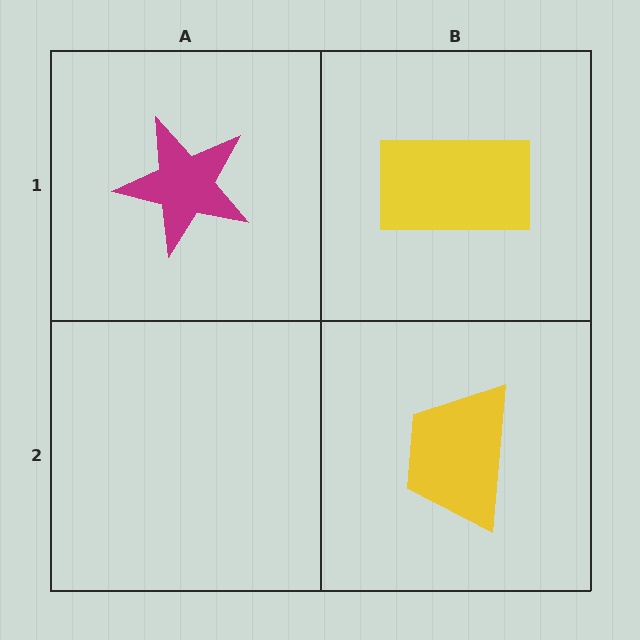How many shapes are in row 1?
2 shapes.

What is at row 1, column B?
A yellow rectangle.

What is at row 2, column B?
A yellow trapezoid.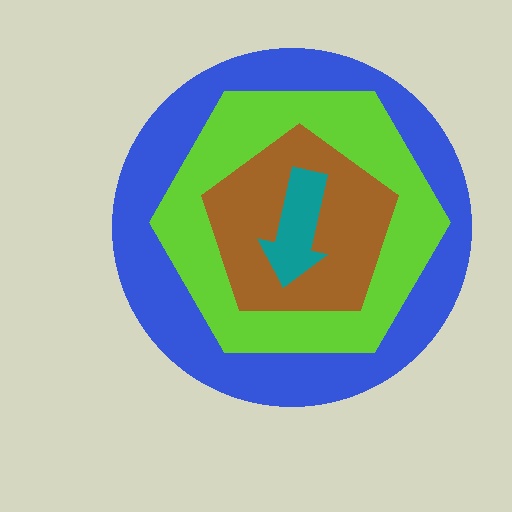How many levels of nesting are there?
4.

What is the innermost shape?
The teal arrow.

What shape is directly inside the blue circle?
The lime hexagon.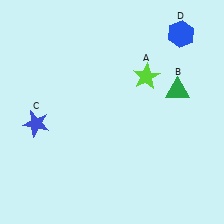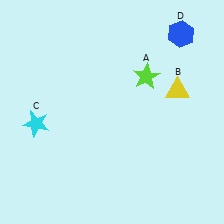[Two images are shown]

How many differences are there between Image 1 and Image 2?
There are 2 differences between the two images.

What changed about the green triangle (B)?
In Image 1, B is green. In Image 2, it changed to yellow.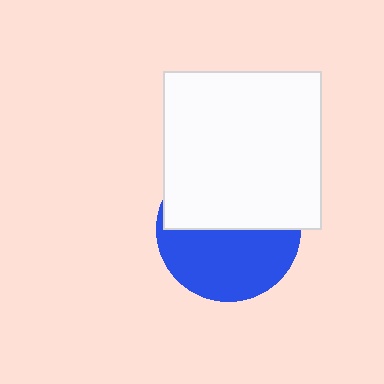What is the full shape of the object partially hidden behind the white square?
The partially hidden object is a blue circle.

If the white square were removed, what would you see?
You would see the complete blue circle.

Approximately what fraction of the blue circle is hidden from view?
Roughly 49% of the blue circle is hidden behind the white square.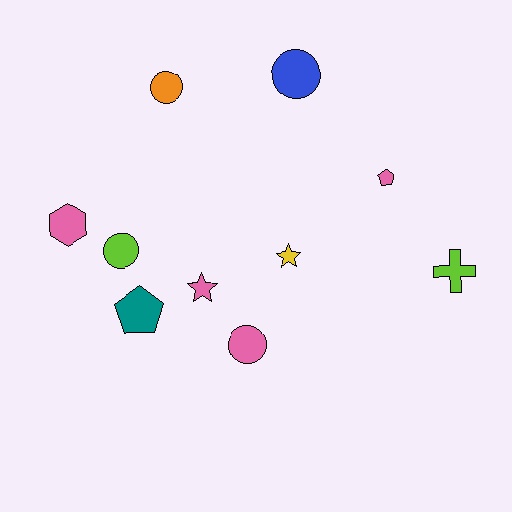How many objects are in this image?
There are 10 objects.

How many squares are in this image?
There are no squares.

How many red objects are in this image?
There are no red objects.